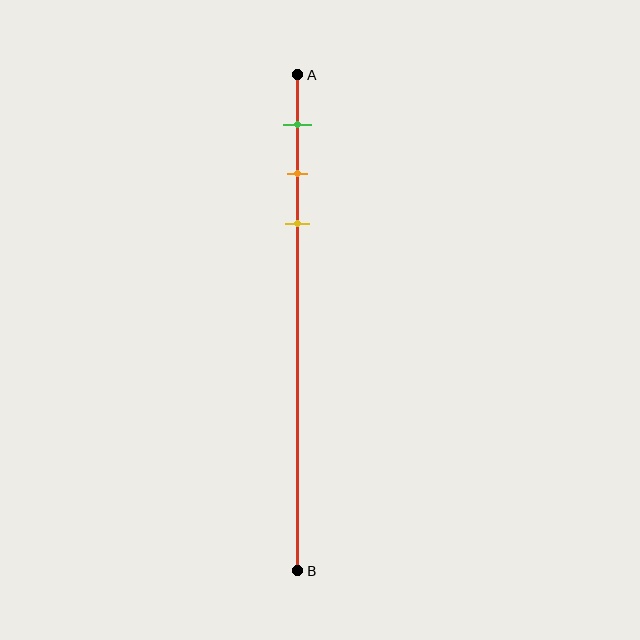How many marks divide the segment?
There are 3 marks dividing the segment.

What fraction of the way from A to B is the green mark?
The green mark is approximately 10% (0.1) of the way from A to B.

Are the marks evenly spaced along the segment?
Yes, the marks are approximately evenly spaced.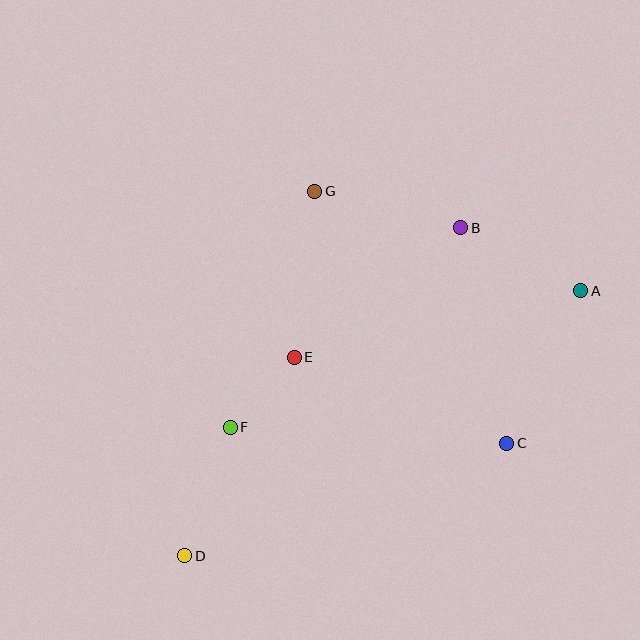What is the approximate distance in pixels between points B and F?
The distance between B and F is approximately 305 pixels.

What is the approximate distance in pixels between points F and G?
The distance between F and G is approximately 251 pixels.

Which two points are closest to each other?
Points E and F are closest to each other.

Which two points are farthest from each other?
Points A and D are farthest from each other.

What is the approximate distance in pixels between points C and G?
The distance between C and G is approximately 317 pixels.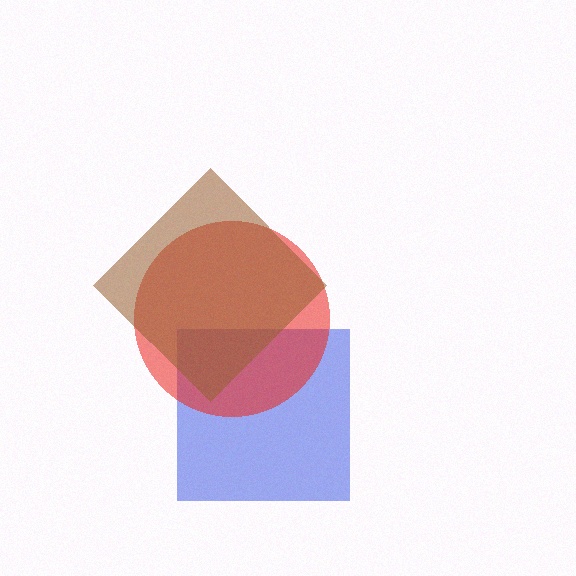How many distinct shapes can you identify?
There are 3 distinct shapes: a blue square, a red circle, a brown diamond.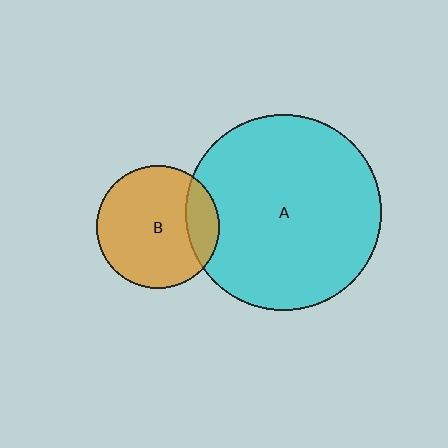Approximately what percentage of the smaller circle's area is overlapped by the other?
Approximately 20%.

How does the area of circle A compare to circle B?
Approximately 2.5 times.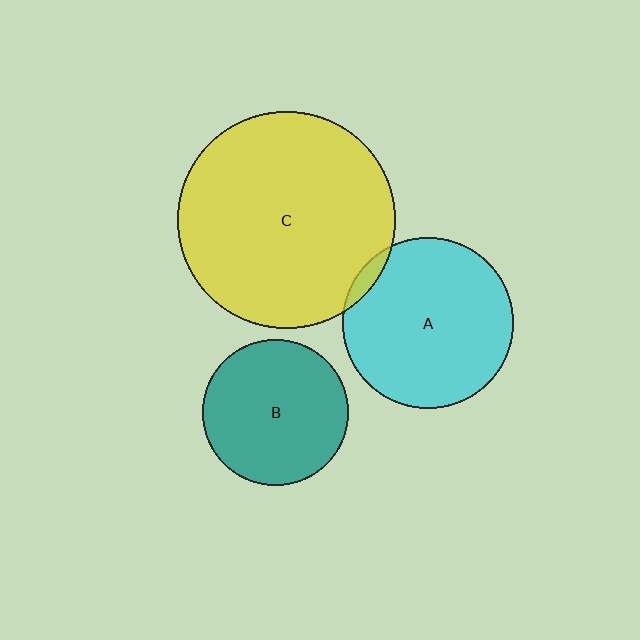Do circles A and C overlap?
Yes.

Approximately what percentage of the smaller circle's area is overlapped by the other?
Approximately 5%.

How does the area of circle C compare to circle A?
Approximately 1.6 times.